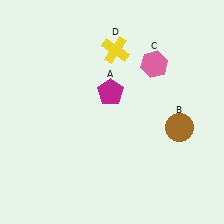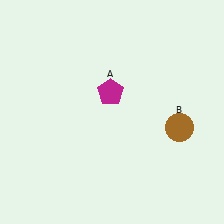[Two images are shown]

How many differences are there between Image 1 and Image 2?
There are 2 differences between the two images.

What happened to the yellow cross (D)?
The yellow cross (D) was removed in Image 2. It was in the top-right area of Image 1.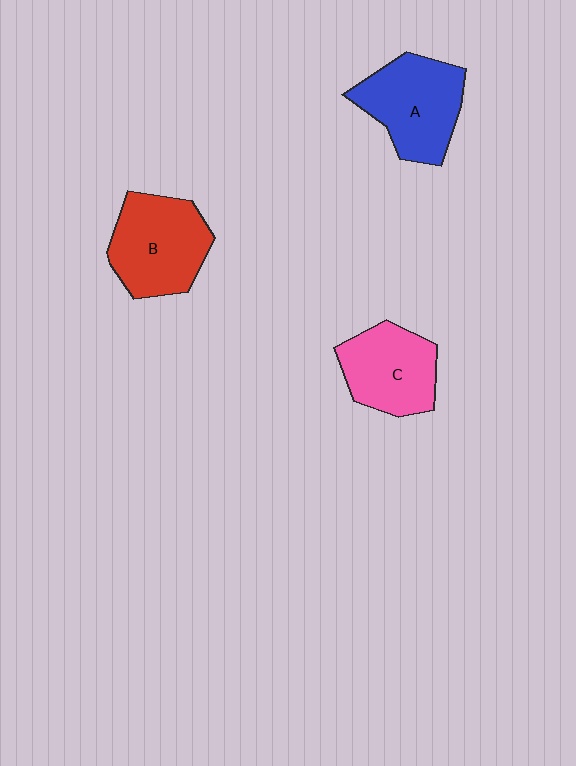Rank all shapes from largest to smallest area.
From largest to smallest: B (red), A (blue), C (pink).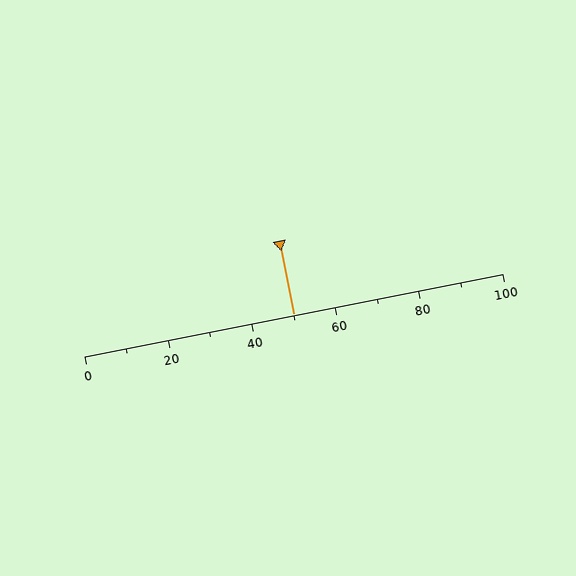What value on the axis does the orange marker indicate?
The marker indicates approximately 50.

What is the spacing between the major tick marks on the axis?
The major ticks are spaced 20 apart.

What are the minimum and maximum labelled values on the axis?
The axis runs from 0 to 100.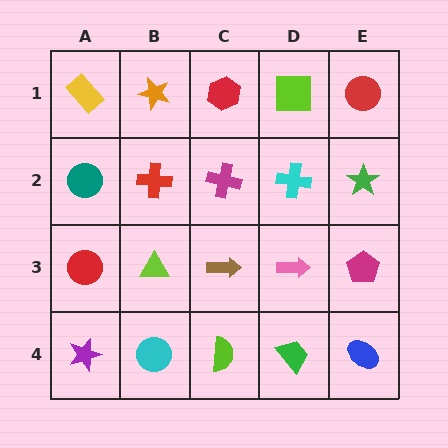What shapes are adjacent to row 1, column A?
A teal circle (row 2, column A), an orange star (row 1, column B).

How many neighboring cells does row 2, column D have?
4.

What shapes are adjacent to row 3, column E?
A green star (row 2, column E), a blue ellipse (row 4, column E), a pink arrow (row 3, column D).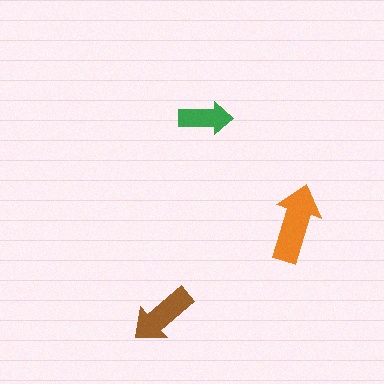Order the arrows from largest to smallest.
the orange one, the brown one, the green one.